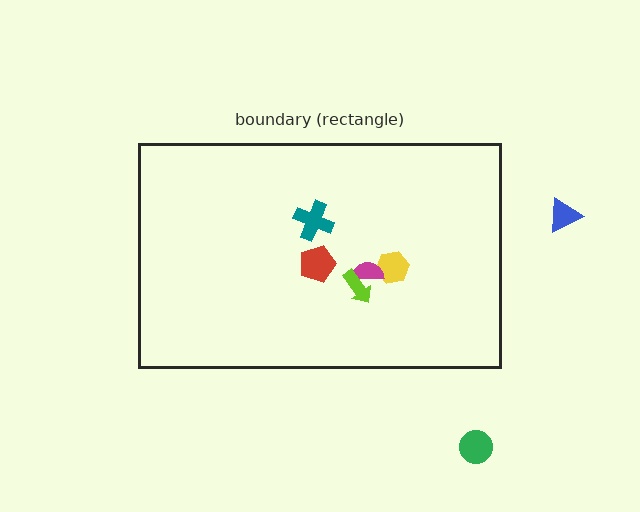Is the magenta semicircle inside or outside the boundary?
Inside.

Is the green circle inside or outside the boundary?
Outside.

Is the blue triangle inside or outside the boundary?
Outside.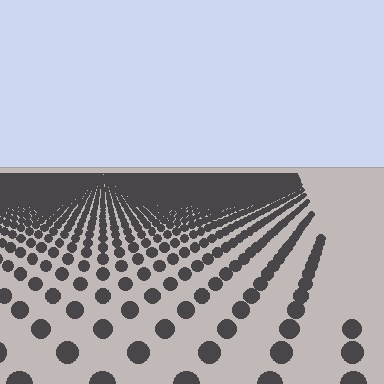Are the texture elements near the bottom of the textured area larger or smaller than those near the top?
Larger. Near the bottom, elements are closer to the viewer and appear at a bigger on-screen size.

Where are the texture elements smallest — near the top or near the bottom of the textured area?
Near the top.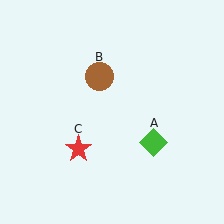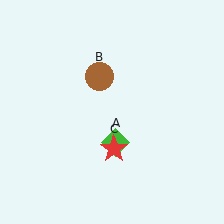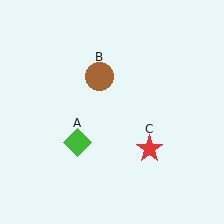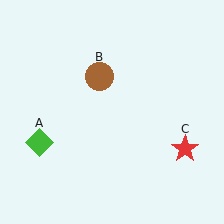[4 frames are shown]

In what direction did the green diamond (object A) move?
The green diamond (object A) moved left.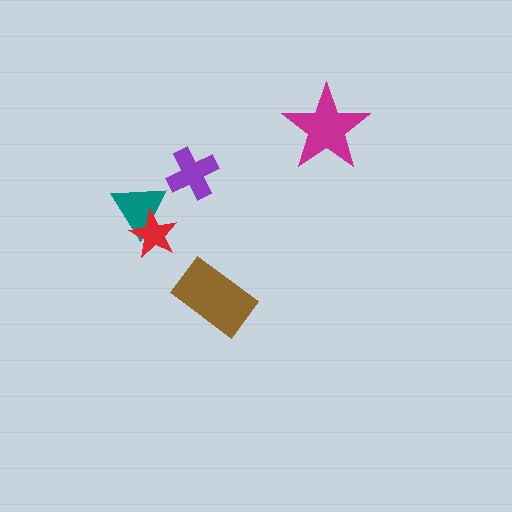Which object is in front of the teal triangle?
The red star is in front of the teal triangle.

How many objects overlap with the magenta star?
0 objects overlap with the magenta star.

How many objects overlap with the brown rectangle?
0 objects overlap with the brown rectangle.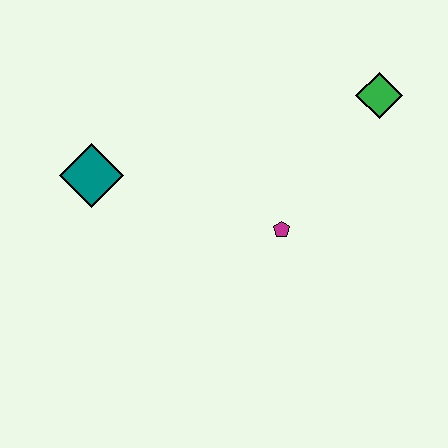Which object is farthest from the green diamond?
The teal diamond is farthest from the green diamond.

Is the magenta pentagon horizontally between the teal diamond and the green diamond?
Yes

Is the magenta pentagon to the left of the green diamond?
Yes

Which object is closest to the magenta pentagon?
The green diamond is closest to the magenta pentagon.